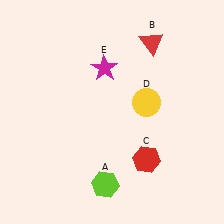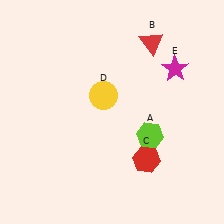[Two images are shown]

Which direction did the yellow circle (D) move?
The yellow circle (D) moved left.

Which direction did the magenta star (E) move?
The magenta star (E) moved right.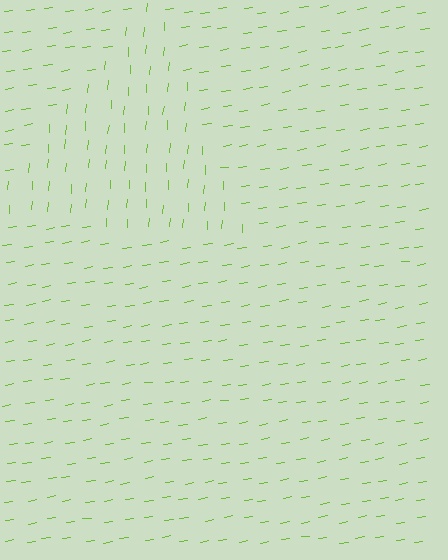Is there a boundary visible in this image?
Yes, there is a texture boundary formed by a change in line orientation.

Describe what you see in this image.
The image is filled with small lime line segments. A triangle region in the image has lines oriented differently from the surrounding lines, creating a visible texture boundary.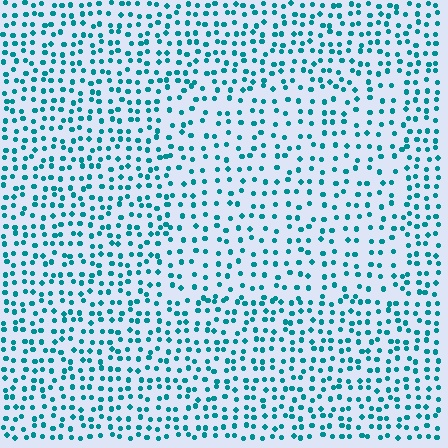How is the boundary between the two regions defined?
The boundary is defined by a change in element density (approximately 1.5x ratio). All elements are the same color, size, and shape.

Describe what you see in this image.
The image contains small teal elements arranged at two different densities. A rectangle-shaped region is visible where the elements are less densely packed than the surrounding area.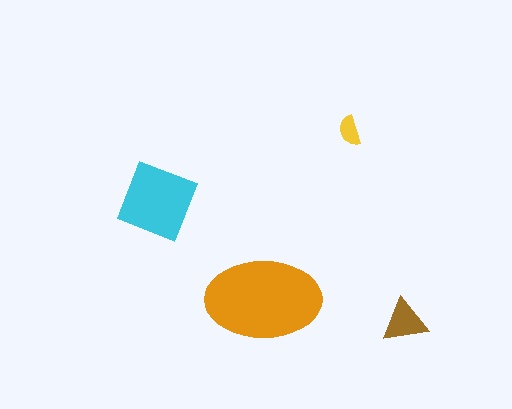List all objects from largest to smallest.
The orange ellipse, the cyan square, the brown triangle, the yellow semicircle.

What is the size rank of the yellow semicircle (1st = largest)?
4th.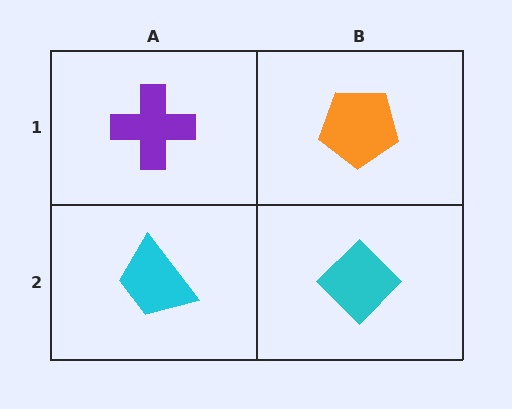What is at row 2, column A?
A cyan trapezoid.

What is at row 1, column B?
An orange pentagon.